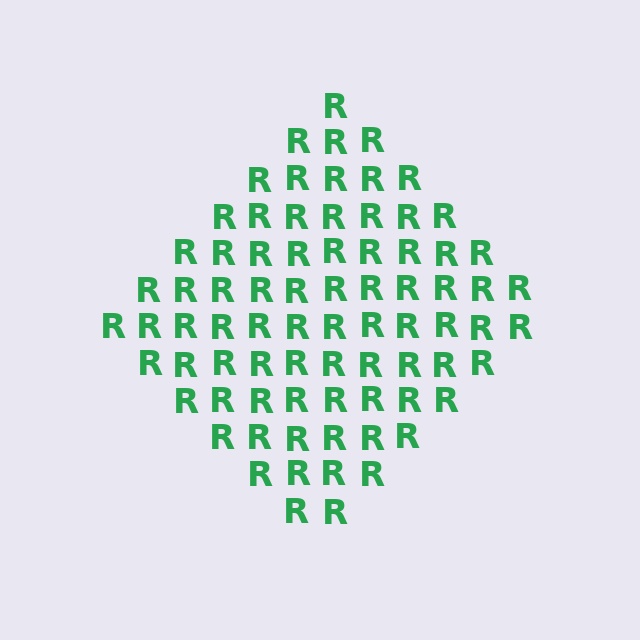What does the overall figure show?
The overall figure shows a diamond.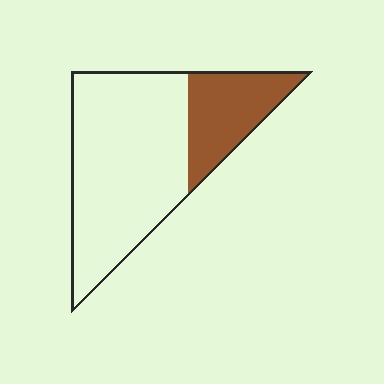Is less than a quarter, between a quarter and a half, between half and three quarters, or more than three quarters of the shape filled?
Between a quarter and a half.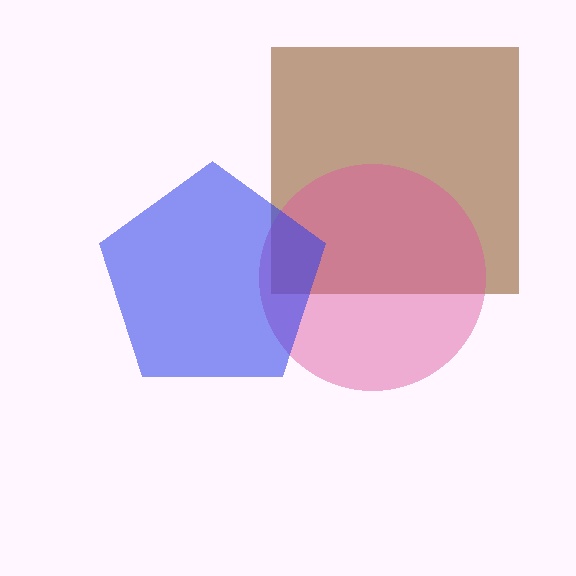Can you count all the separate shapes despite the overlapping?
Yes, there are 3 separate shapes.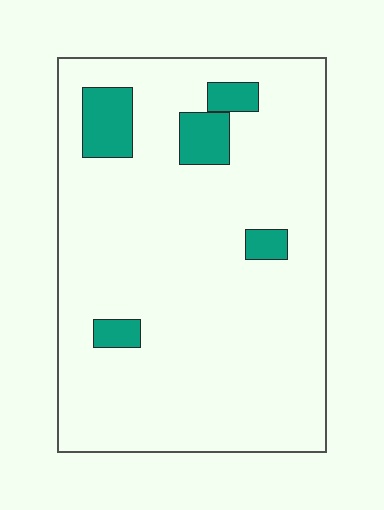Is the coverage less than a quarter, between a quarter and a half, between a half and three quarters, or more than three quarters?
Less than a quarter.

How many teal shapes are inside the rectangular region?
5.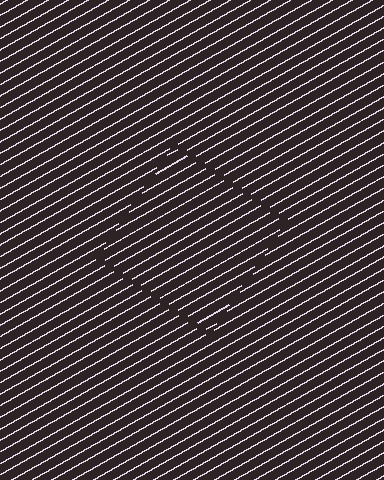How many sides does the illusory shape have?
4 sides — the line-ends trace a square.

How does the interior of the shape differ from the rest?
The interior of the shape contains the same grating, shifted by half a period — the contour is defined by the phase discontinuity where line-ends from the inner and outer gratings abut.